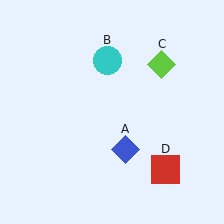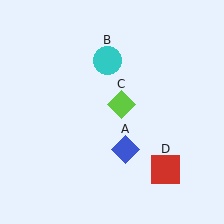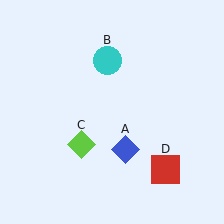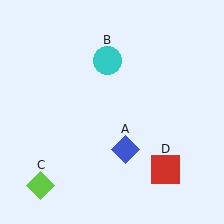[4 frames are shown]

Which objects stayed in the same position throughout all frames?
Blue diamond (object A) and cyan circle (object B) and red square (object D) remained stationary.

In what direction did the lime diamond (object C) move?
The lime diamond (object C) moved down and to the left.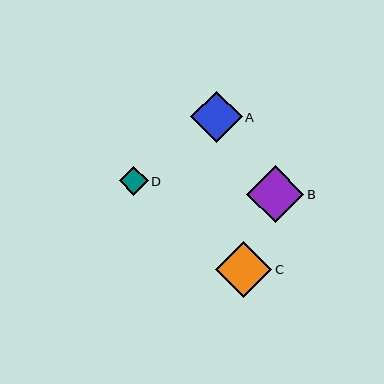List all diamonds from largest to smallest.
From largest to smallest: B, C, A, D.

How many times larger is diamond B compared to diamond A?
Diamond B is approximately 1.1 times the size of diamond A.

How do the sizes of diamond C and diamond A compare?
Diamond C and diamond A are approximately the same size.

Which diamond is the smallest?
Diamond D is the smallest with a size of approximately 29 pixels.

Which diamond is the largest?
Diamond B is the largest with a size of approximately 57 pixels.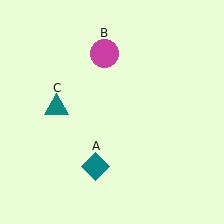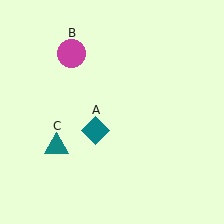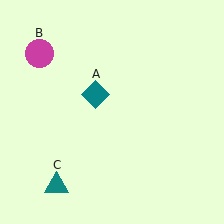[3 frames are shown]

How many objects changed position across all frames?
3 objects changed position: teal diamond (object A), magenta circle (object B), teal triangle (object C).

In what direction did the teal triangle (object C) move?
The teal triangle (object C) moved down.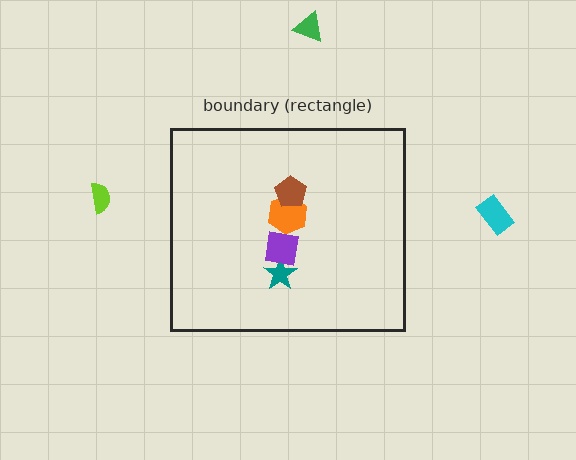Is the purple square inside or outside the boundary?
Inside.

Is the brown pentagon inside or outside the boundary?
Inside.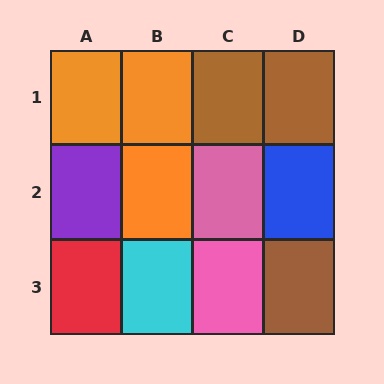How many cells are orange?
3 cells are orange.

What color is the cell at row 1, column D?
Brown.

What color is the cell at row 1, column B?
Orange.